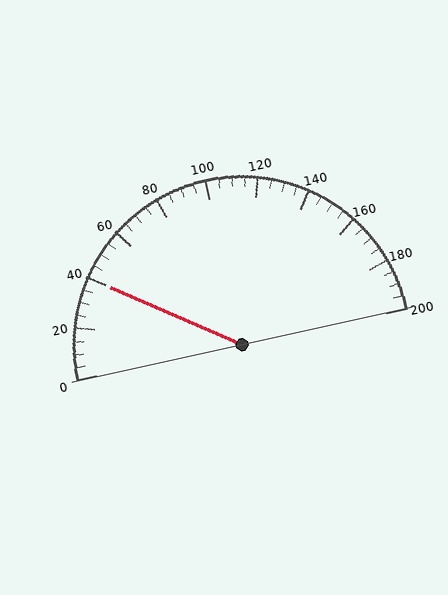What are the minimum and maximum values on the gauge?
The gauge ranges from 0 to 200.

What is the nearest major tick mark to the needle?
The nearest major tick mark is 40.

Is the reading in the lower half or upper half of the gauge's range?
The reading is in the lower half of the range (0 to 200).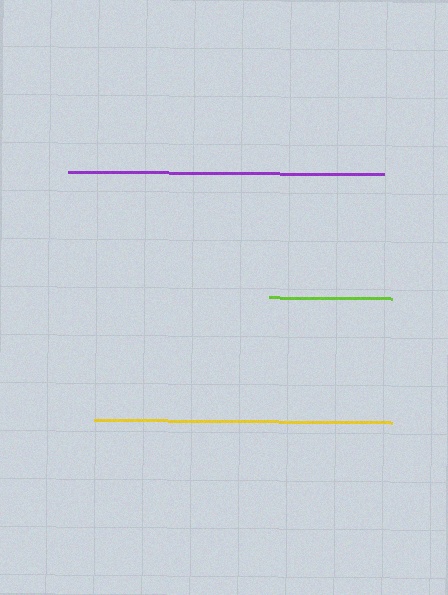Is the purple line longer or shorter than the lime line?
The purple line is longer than the lime line.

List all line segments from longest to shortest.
From longest to shortest: purple, yellow, lime.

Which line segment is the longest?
The purple line is the longest at approximately 315 pixels.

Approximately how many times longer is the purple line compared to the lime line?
The purple line is approximately 2.5 times the length of the lime line.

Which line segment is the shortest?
The lime line is the shortest at approximately 124 pixels.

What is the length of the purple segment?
The purple segment is approximately 315 pixels long.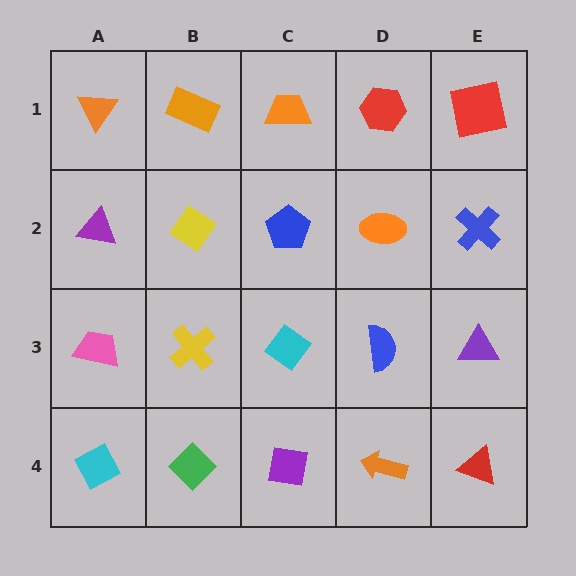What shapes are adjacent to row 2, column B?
An orange rectangle (row 1, column B), a yellow cross (row 3, column B), a purple triangle (row 2, column A), a blue pentagon (row 2, column C).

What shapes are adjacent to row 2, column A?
An orange triangle (row 1, column A), a pink trapezoid (row 3, column A), a yellow diamond (row 2, column B).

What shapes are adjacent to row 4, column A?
A pink trapezoid (row 3, column A), a green diamond (row 4, column B).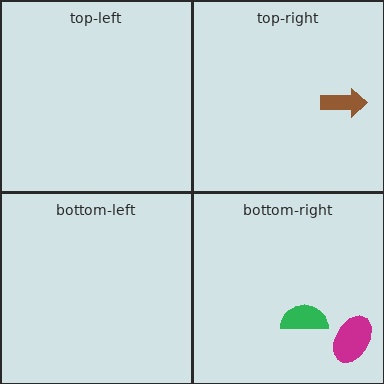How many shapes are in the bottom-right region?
2.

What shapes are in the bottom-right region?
The green semicircle, the magenta ellipse.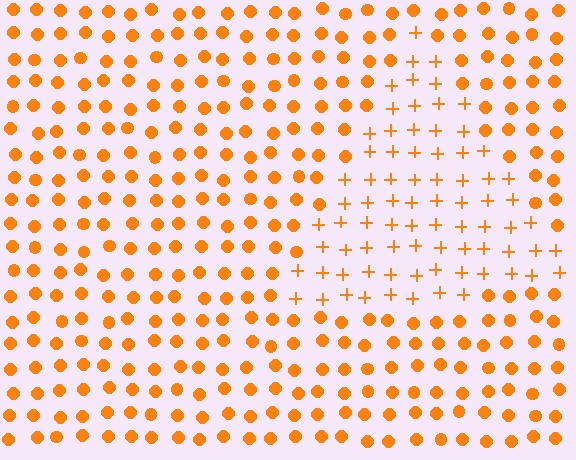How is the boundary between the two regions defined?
The boundary is defined by a change in element shape: plus signs inside vs. circles outside. All elements share the same color and spacing.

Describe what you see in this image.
The image is filled with small orange elements arranged in a uniform grid. A triangle-shaped region contains plus signs, while the surrounding area contains circles. The boundary is defined purely by the change in element shape.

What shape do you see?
I see a triangle.